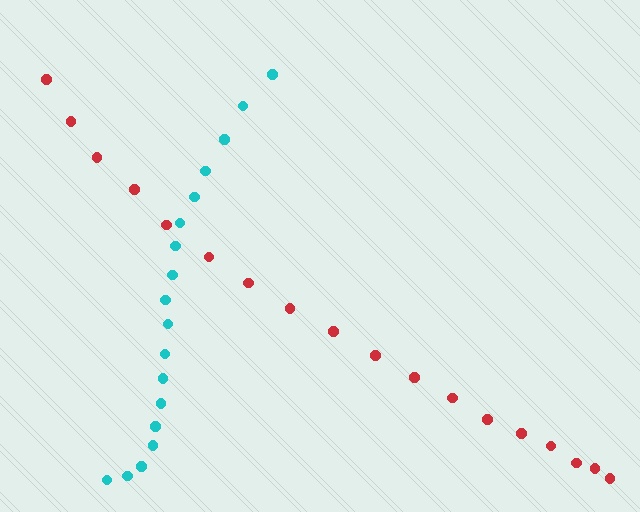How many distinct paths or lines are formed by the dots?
There are 2 distinct paths.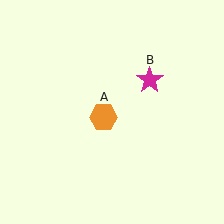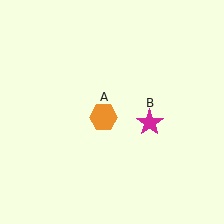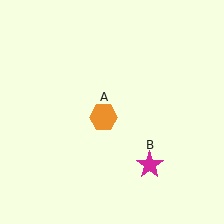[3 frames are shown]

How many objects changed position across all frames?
1 object changed position: magenta star (object B).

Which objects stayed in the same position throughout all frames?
Orange hexagon (object A) remained stationary.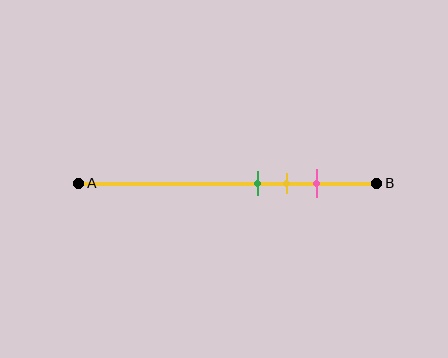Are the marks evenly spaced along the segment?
Yes, the marks are approximately evenly spaced.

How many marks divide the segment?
There are 3 marks dividing the segment.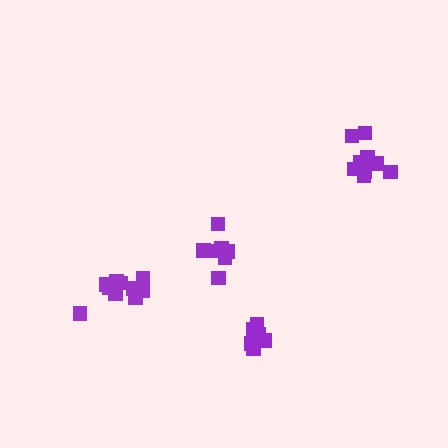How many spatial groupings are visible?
There are 4 spatial groupings.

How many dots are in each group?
Group 1: 10 dots, Group 2: 11 dots, Group 3: 7 dots, Group 4: 6 dots (34 total).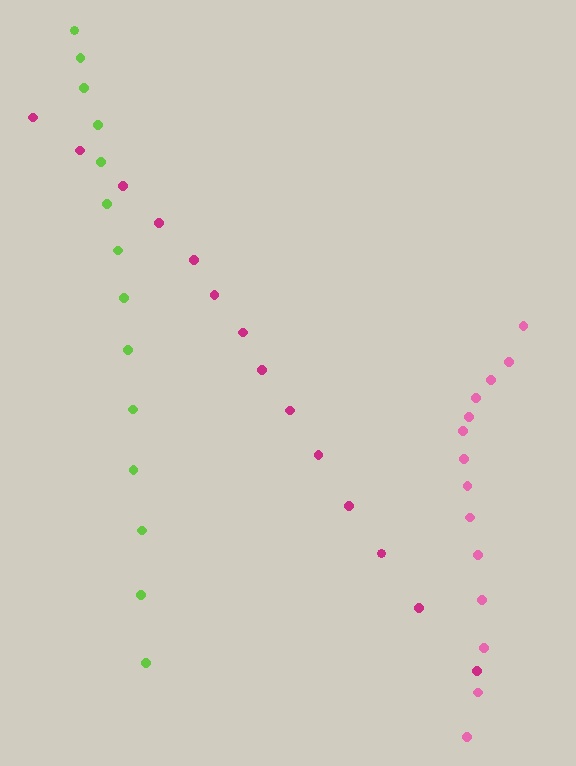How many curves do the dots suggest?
There are 3 distinct paths.